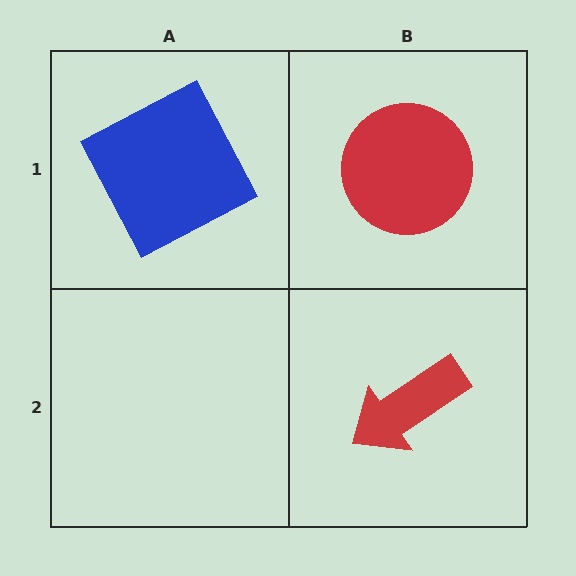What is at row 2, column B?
A red arrow.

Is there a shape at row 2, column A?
No, that cell is empty.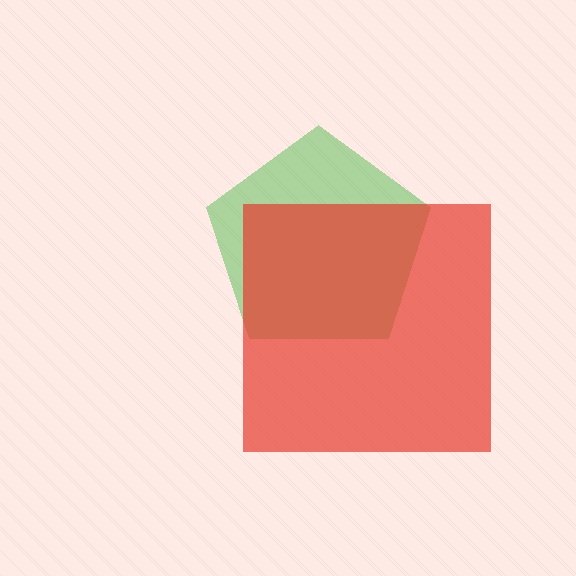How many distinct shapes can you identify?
There are 2 distinct shapes: a green pentagon, a red square.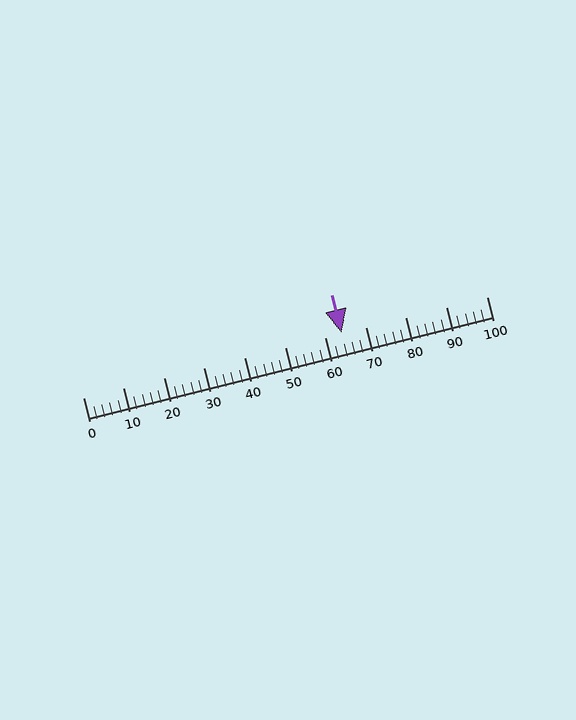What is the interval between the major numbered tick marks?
The major tick marks are spaced 10 units apart.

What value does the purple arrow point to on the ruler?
The purple arrow points to approximately 64.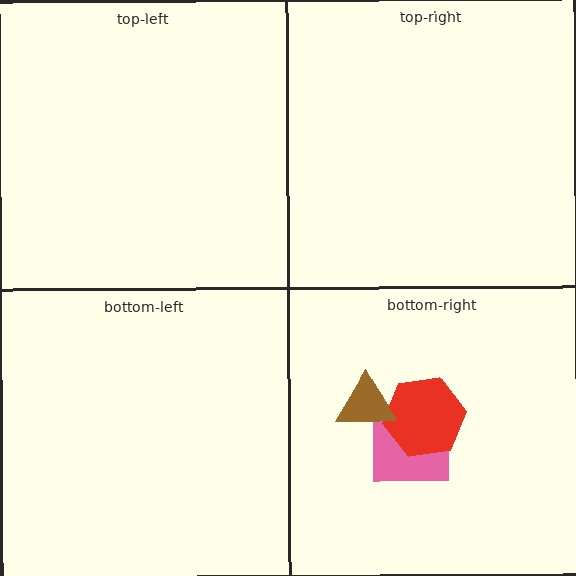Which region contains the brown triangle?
The bottom-right region.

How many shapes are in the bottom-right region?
3.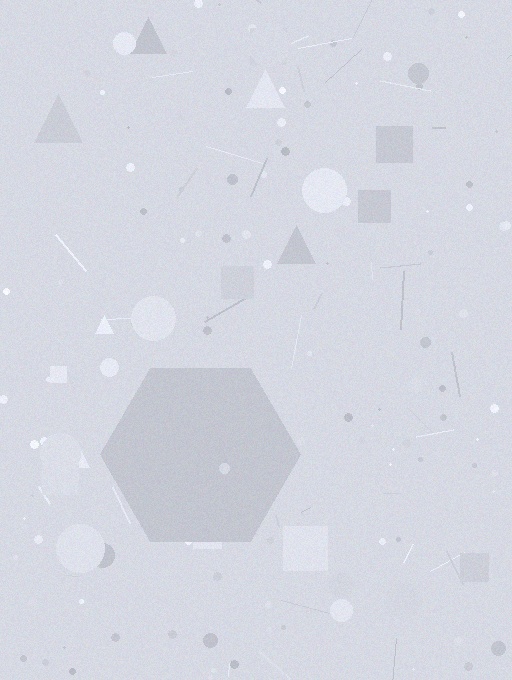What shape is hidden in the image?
A hexagon is hidden in the image.